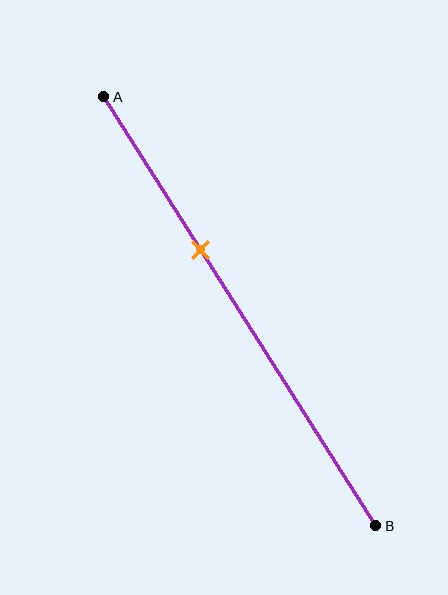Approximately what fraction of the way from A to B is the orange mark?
The orange mark is approximately 35% of the way from A to B.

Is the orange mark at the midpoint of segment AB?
No, the mark is at about 35% from A, not at the 50% midpoint.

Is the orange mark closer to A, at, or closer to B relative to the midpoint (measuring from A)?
The orange mark is closer to point A than the midpoint of segment AB.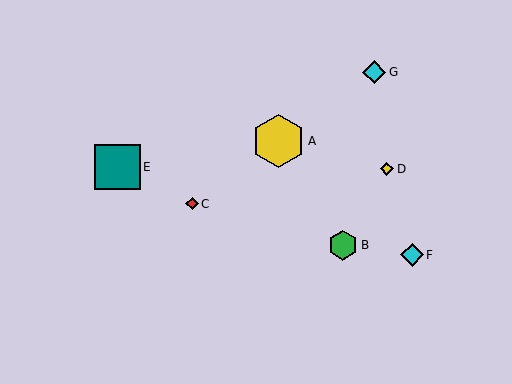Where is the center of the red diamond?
The center of the red diamond is at (192, 204).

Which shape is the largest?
The yellow hexagon (labeled A) is the largest.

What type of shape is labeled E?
Shape E is a teal square.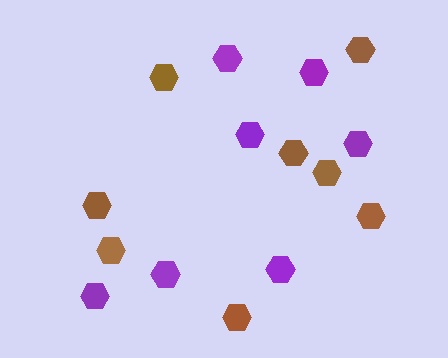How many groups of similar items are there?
There are 2 groups: one group of brown hexagons (8) and one group of purple hexagons (7).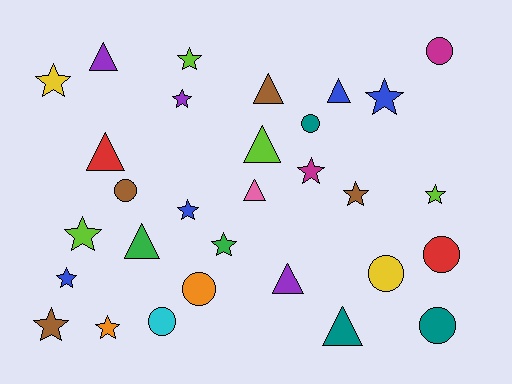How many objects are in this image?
There are 30 objects.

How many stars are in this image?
There are 13 stars.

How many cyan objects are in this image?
There is 1 cyan object.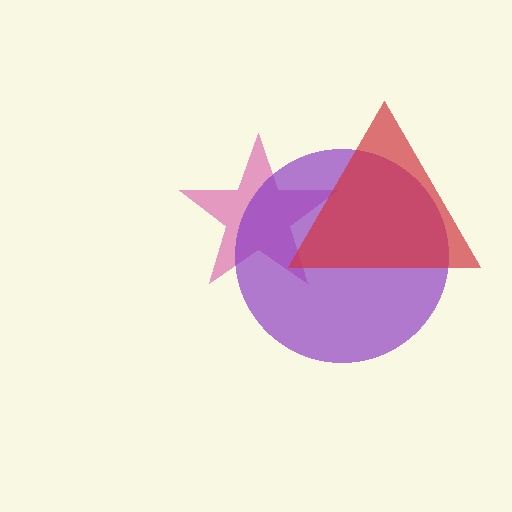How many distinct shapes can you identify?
There are 3 distinct shapes: a magenta star, a purple circle, a red triangle.